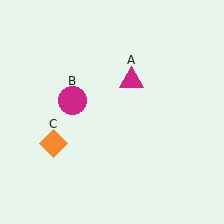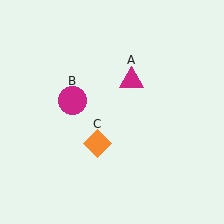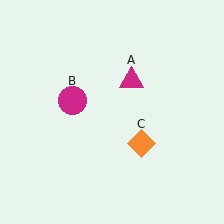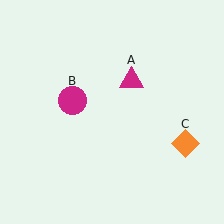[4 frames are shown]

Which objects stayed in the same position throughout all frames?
Magenta triangle (object A) and magenta circle (object B) remained stationary.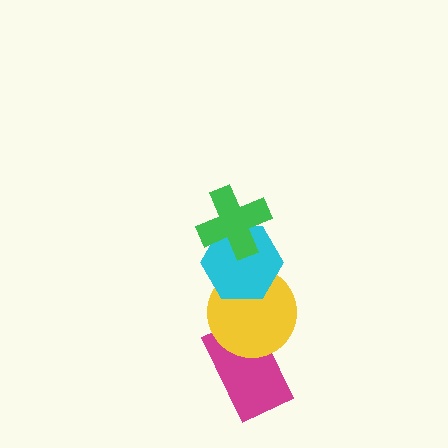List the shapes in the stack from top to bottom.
From top to bottom: the green cross, the cyan hexagon, the yellow circle, the magenta rectangle.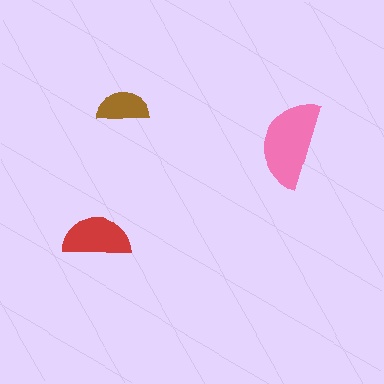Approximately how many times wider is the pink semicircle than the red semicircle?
About 1.5 times wider.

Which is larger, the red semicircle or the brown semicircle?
The red one.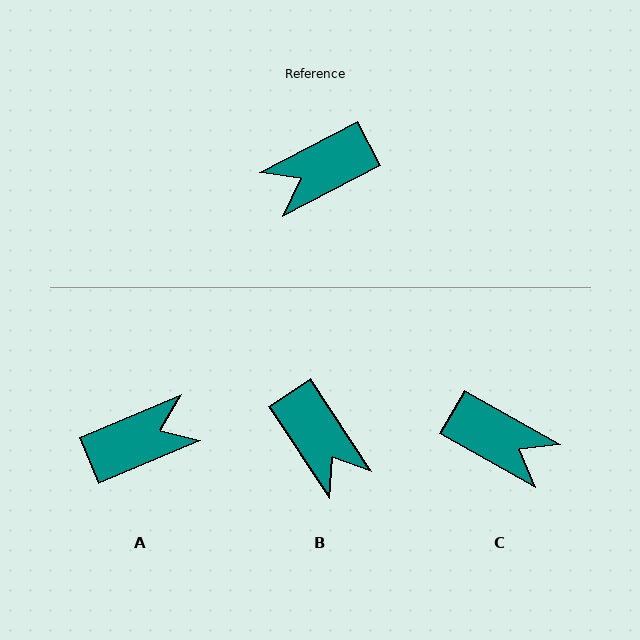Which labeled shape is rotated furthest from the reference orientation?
A, about 175 degrees away.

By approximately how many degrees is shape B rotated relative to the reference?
Approximately 96 degrees counter-clockwise.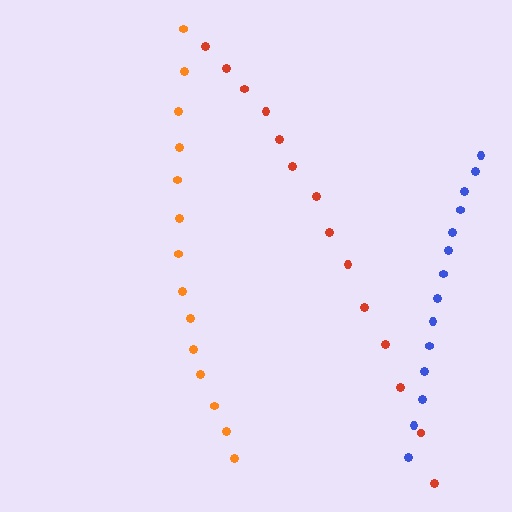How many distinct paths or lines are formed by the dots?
There are 3 distinct paths.